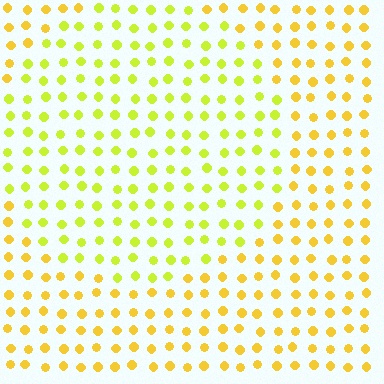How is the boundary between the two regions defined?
The boundary is defined purely by a slight shift in hue (about 27 degrees). Spacing, size, and orientation are identical on both sides.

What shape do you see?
I see a circle.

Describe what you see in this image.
The image is filled with small yellow elements in a uniform arrangement. A circle-shaped region is visible where the elements are tinted to a slightly different hue, forming a subtle color boundary.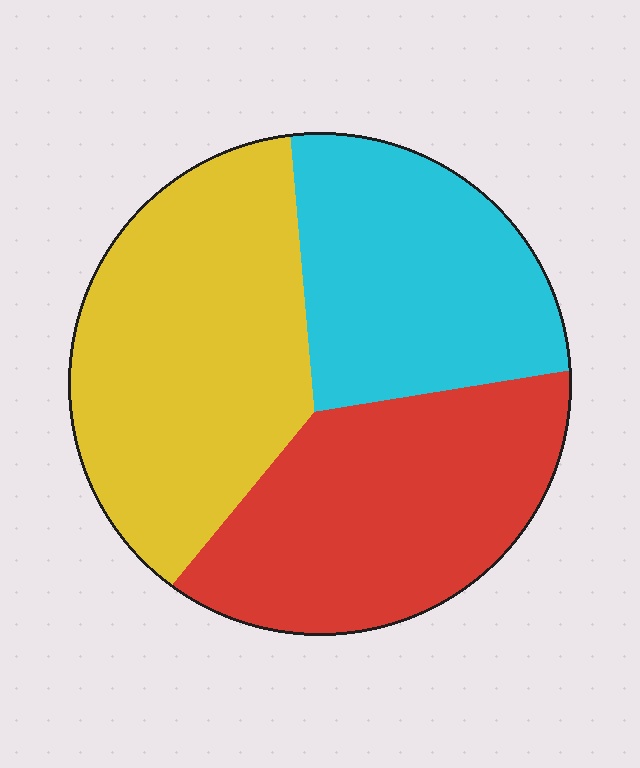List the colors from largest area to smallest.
From largest to smallest: yellow, red, cyan.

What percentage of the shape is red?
Red covers 33% of the shape.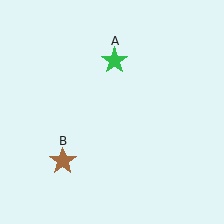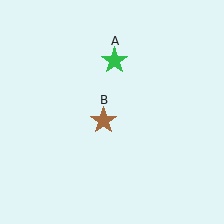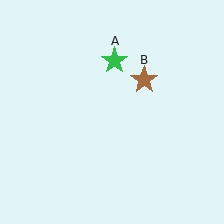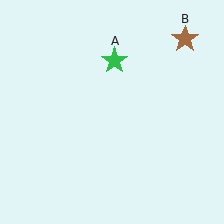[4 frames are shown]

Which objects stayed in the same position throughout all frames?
Green star (object A) remained stationary.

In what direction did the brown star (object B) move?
The brown star (object B) moved up and to the right.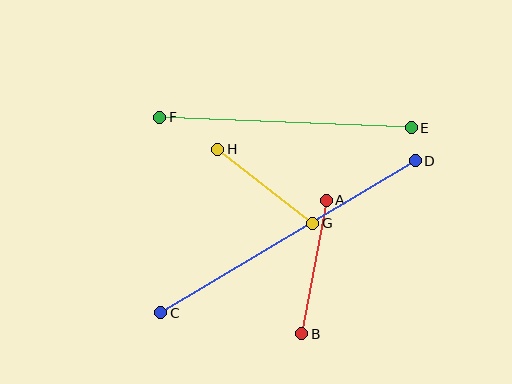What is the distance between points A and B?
The distance is approximately 136 pixels.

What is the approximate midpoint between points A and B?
The midpoint is at approximately (314, 267) pixels.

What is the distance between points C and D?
The distance is approximately 296 pixels.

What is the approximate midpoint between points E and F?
The midpoint is at approximately (285, 123) pixels.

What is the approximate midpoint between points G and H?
The midpoint is at approximately (265, 186) pixels.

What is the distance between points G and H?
The distance is approximately 120 pixels.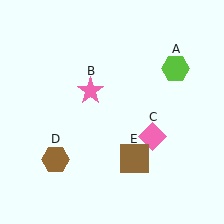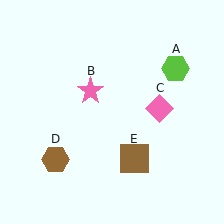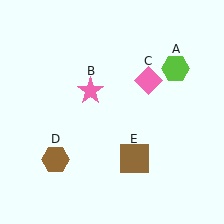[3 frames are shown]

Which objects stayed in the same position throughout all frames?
Lime hexagon (object A) and pink star (object B) and brown hexagon (object D) and brown square (object E) remained stationary.